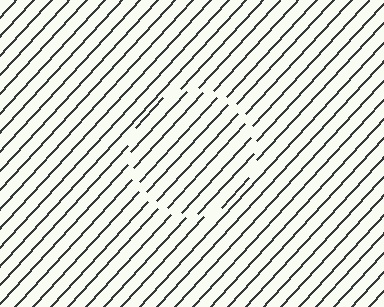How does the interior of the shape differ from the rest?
The interior of the shape contains the same grating, shifted by half a period — the contour is defined by the phase discontinuity where line-ends from the inner and outer gratings abut.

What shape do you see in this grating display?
An illusory circle. The interior of the shape contains the same grating, shifted by half a period — the contour is defined by the phase discontinuity where line-ends from the inner and outer gratings abut.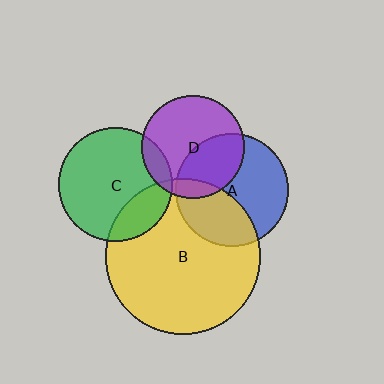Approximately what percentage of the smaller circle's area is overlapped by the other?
Approximately 40%.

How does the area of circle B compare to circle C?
Approximately 1.9 times.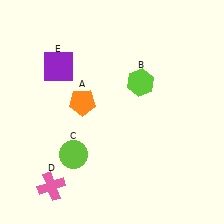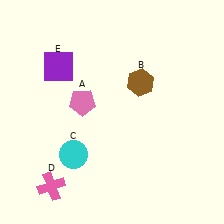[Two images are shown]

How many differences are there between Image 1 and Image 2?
There are 3 differences between the two images.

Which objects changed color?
A changed from orange to pink. B changed from lime to brown. C changed from lime to cyan.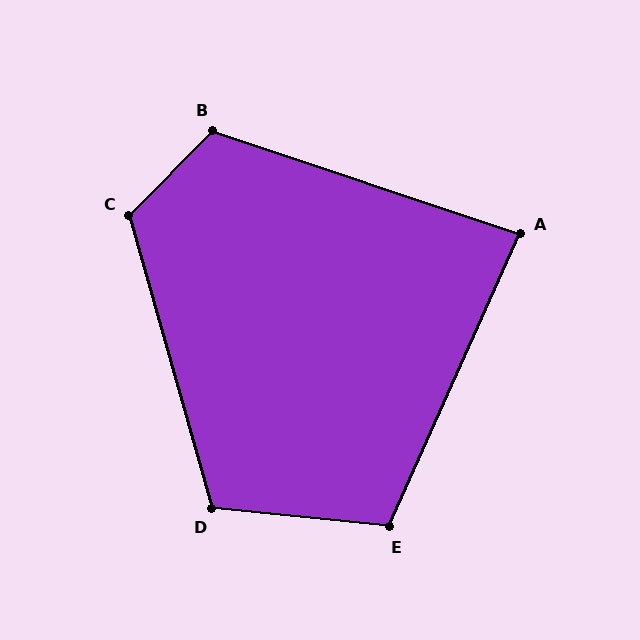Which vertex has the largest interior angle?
C, at approximately 120 degrees.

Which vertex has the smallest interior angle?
A, at approximately 85 degrees.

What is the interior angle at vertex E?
Approximately 108 degrees (obtuse).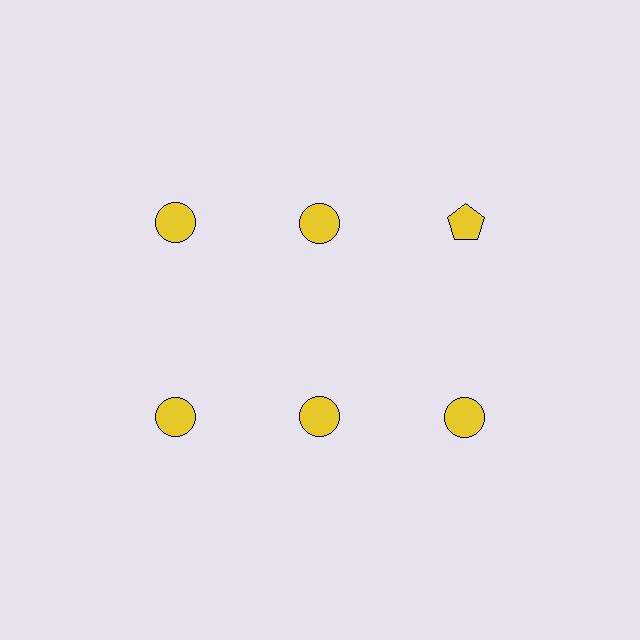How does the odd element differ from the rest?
It has a different shape: pentagon instead of circle.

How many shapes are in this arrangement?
There are 6 shapes arranged in a grid pattern.